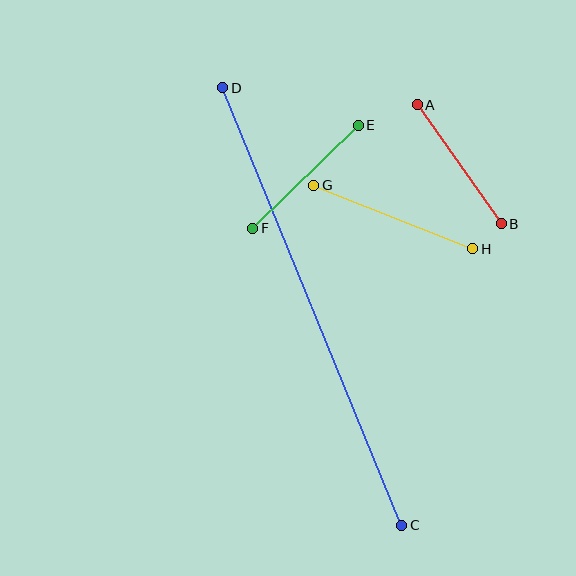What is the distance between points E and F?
The distance is approximately 147 pixels.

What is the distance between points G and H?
The distance is approximately 171 pixels.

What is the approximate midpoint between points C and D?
The midpoint is at approximately (312, 306) pixels.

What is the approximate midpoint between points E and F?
The midpoint is at approximately (305, 177) pixels.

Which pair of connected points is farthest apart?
Points C and D are farthest apart.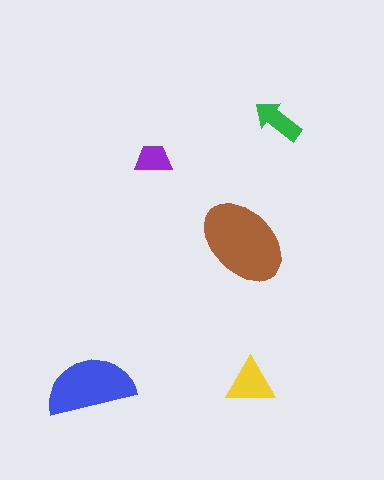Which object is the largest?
The brown ellipse.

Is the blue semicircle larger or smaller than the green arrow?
Larger.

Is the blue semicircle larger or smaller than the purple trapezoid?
Larger.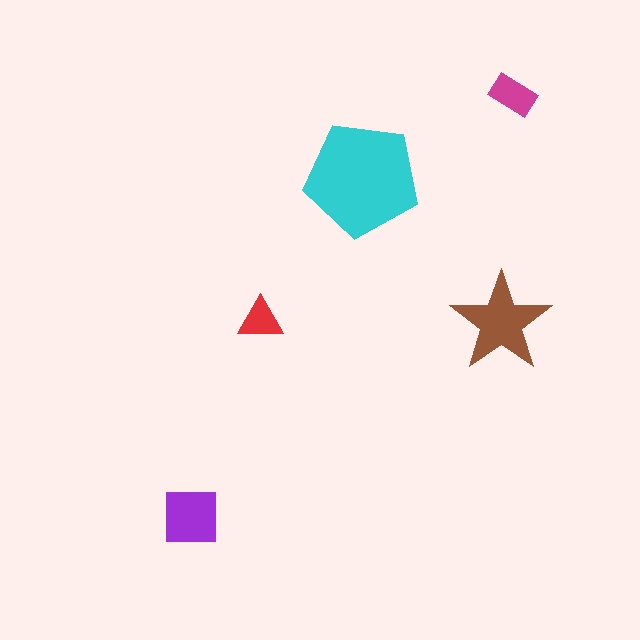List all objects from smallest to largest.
The red triangle, the magenta rectangle, the purple square, the brown star, the cyan pentagon.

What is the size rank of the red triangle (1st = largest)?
5th.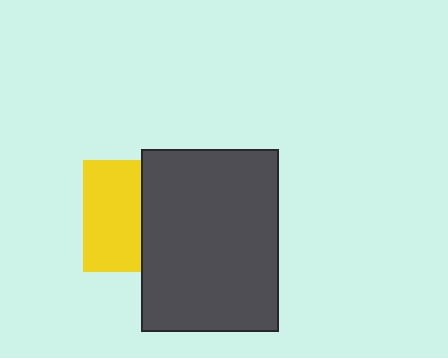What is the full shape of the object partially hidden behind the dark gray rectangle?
The partially hidden object is a yellow square.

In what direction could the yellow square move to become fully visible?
The yellow square could move left. That would shift it out from behind the dark gray rectangle entirely.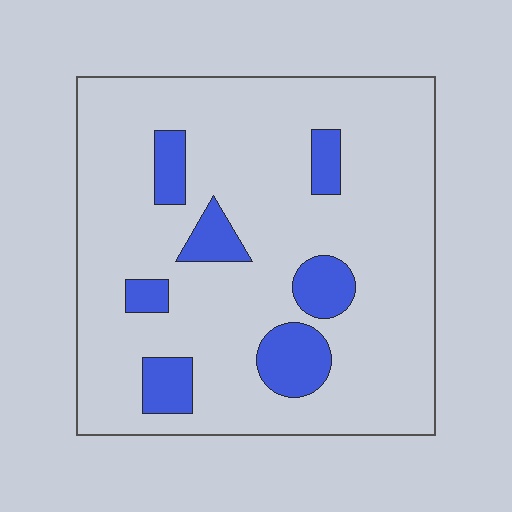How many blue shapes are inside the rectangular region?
7.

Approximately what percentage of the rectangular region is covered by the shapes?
Approximately 15%.